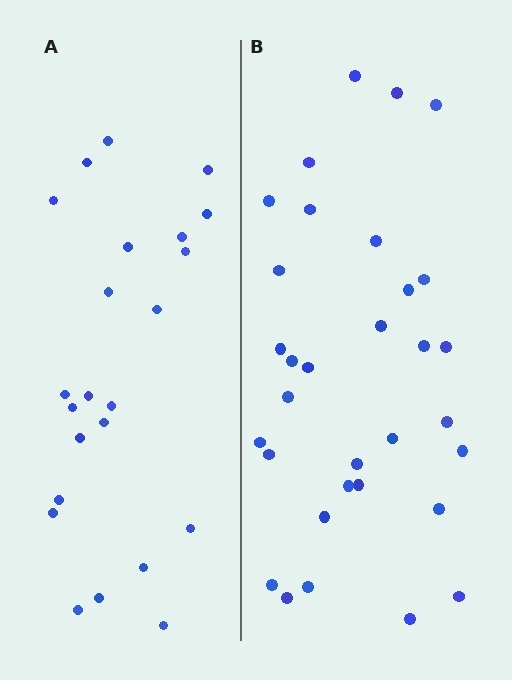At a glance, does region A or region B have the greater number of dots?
Region B (the right region) has more dots.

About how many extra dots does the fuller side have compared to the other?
Region B has roughly 8 or so more dots than region A.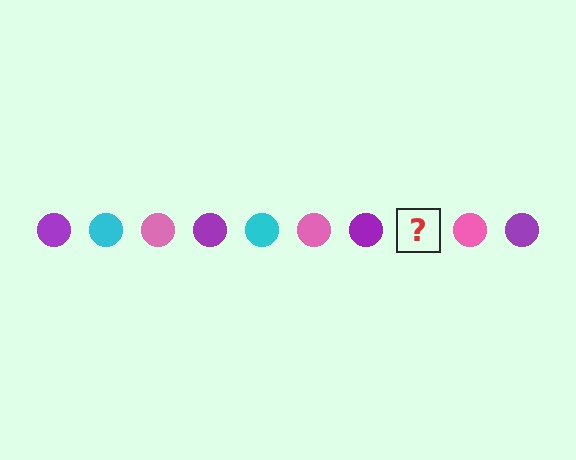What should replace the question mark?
The question mark should be replaced with a cyan circle.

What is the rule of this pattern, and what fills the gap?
The rule is that the pattern cycles through purple, cyan, pink circles. The gap should be filled with a cyan circle.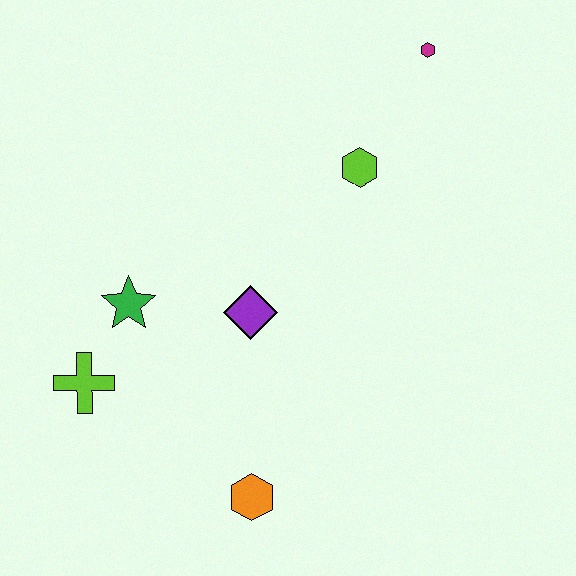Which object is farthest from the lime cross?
The magenta hexagon is farthest from the lime cross.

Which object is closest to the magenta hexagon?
The lime hexagon is closest to the magenta hexagon.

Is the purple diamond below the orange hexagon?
No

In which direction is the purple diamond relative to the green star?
The purple diamond is to the right of the green star.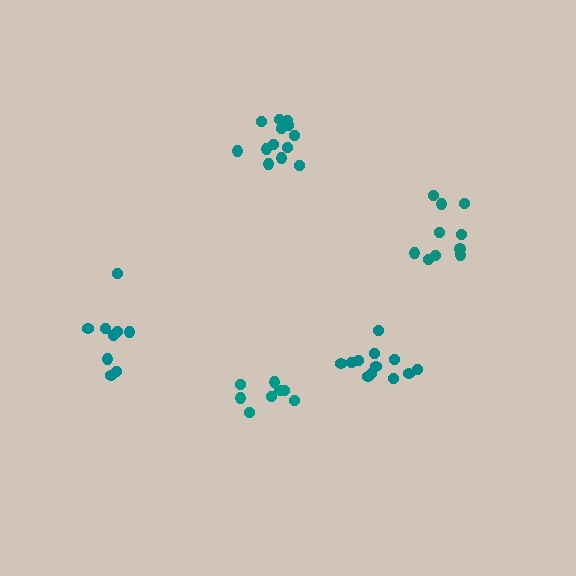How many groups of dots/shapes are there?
There are 5 groups.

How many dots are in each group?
Group 1: 12 dots, Group 2: 13 dots, Group 3: 9 dots, Group 4: 10 dots, Group 5: 8 dots (52 total).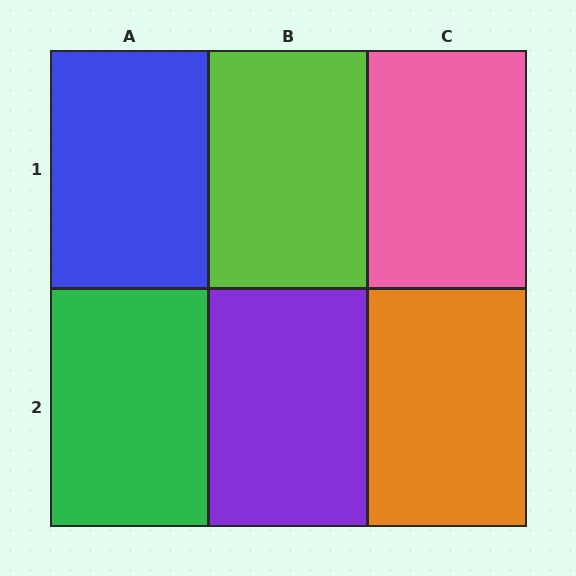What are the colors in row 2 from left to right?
Green, purple, orange.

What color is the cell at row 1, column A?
Blue.